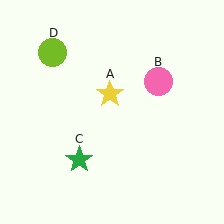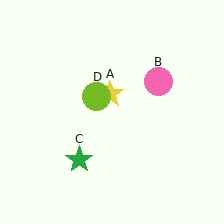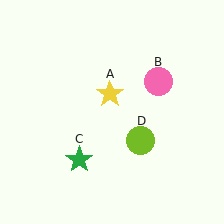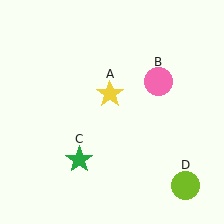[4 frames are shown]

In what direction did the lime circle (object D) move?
The lime circle (object D) moved down and to the right.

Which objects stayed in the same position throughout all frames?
Yellow star (object A) and pink circle (object B) and green star (object C) remained stationary.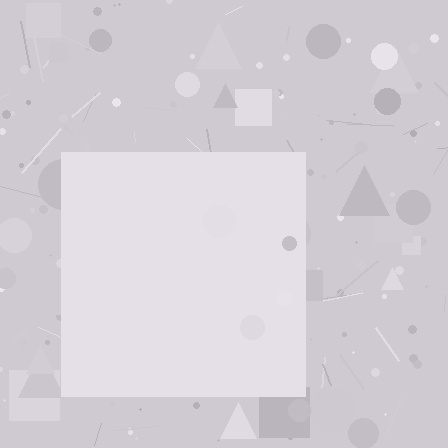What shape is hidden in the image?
A square is hidden in the image.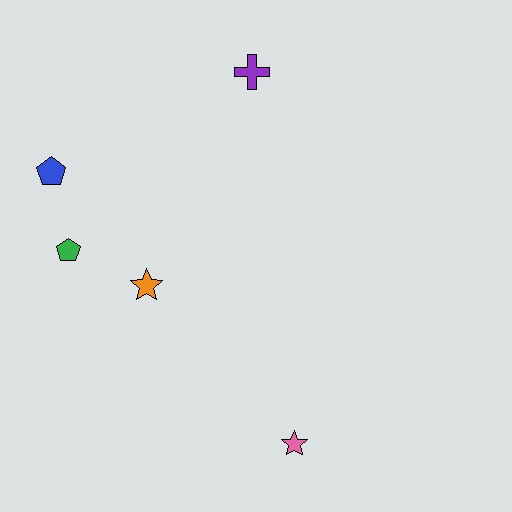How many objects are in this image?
There are 5 objects.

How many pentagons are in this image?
There are 2 pentagons.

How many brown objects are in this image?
There are no brown objects.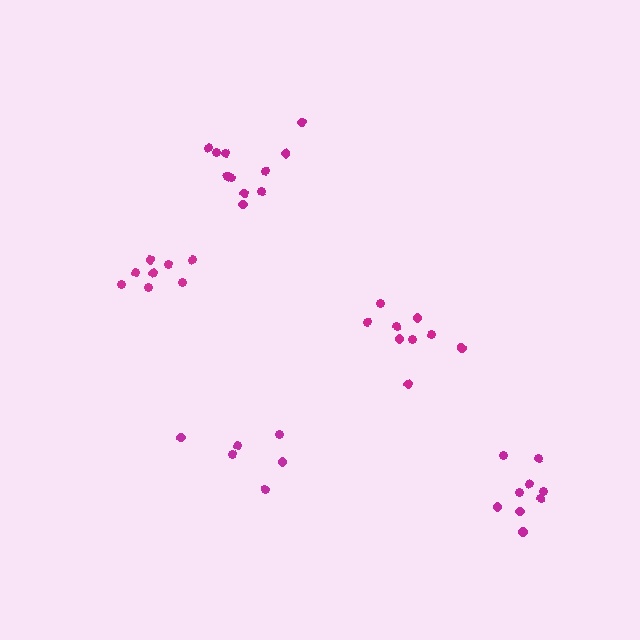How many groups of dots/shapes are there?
There are 5 groups.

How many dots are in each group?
Group 1: 9 dots, Group 2: 11 dots, Group 3: 8 dots, Group 4: 6 dots, Group 5: 9 dots (43 total).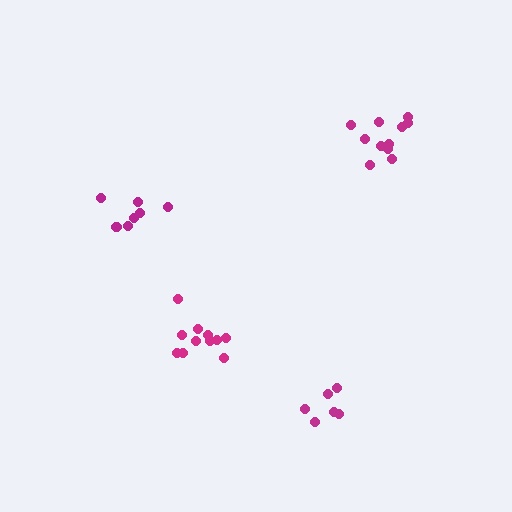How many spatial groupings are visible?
There are 4 spatial groupings.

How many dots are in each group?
Group 1: 11 dots, Group 2: 6 dots, Group 3: 7 dots, Group 4: 11 dots (35 total).